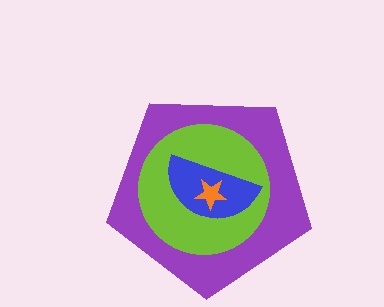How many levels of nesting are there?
4.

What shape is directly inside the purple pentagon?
The lime circle.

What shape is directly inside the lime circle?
The blue semicircle.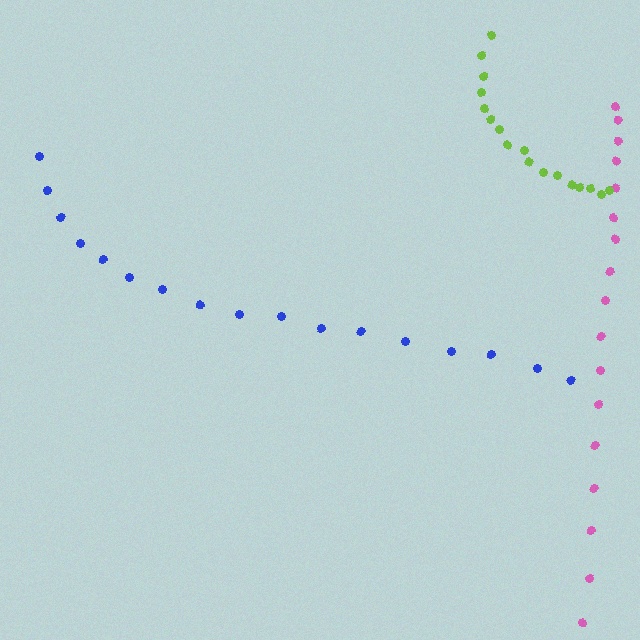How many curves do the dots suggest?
There are 3 distinct paths.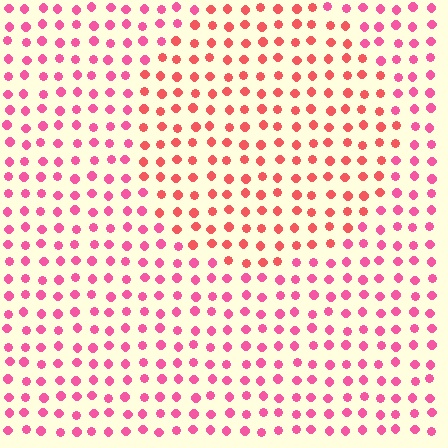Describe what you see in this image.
The image is filled with small pink elements in a uniform arrangement. A circle-shaped region is visible where the elements are tinted to a slightly different hue, forming a subtle color boundary.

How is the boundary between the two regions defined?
The boundary is defined purely by a slight shift in hue (about 27 degrees). Spacing, size, and orientation are identical on both sides.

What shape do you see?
I see a circle.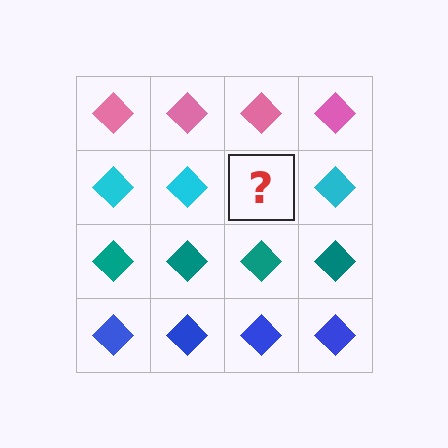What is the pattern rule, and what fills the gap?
The rule is that each row has a consistent color. The gap should be filled with a cyan diamond.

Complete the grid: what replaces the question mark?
The question mark should be replaced with a cyan diamond.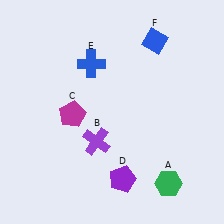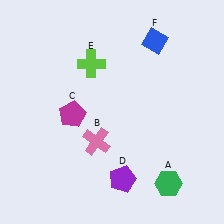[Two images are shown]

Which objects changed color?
B changed from purple to pink. E changed from blue to lime.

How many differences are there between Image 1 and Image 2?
There are 2 differences between the two images.